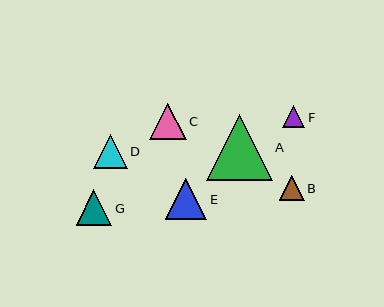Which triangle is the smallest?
Triangle F is the smallest with a size of approximately 22 pixels.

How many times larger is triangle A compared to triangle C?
Triangle A is approximately 1.8 times the size of triangle C.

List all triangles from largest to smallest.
From largest to smallest: A, E, C, G, D, B, F.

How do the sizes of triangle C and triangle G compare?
Triangle C and triangle G are approximately the same size.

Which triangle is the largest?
Triangle A is the largest with a size of approximately 66 pixels.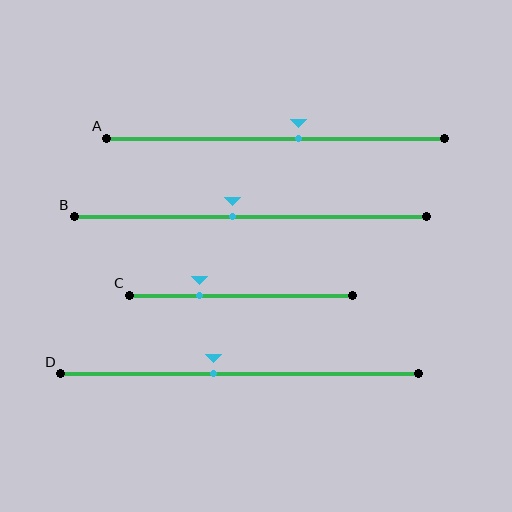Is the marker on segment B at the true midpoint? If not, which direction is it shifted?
No, the marker on segment B is shifted to the left by about 5% of the segment length.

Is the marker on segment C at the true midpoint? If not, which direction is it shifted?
No, the marker on segment C is shifted to the left by about 19% of the segment length.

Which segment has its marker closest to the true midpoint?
Segment B has its marker closest to the true midpoint.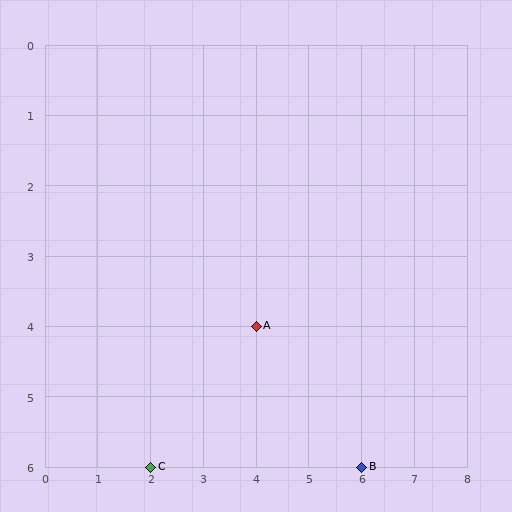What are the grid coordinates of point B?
Point B is at grid coordinates (6, 6).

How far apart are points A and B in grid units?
Points A and B are 2 columns and 2 rows apart (about 2.8 grid units diagonally).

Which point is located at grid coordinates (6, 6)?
Point B is at (6, 6).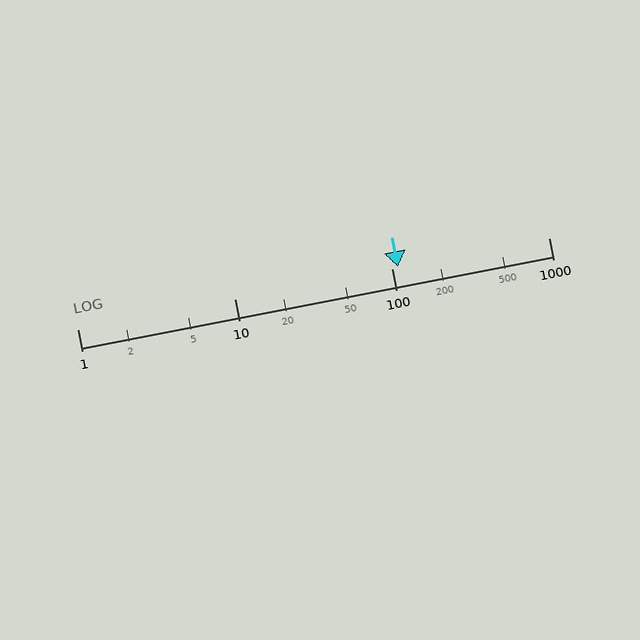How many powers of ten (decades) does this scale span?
The scale spans 3 decades, from 1 to 1000.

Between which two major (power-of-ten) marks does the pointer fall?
The pointer is between 100 and 1000.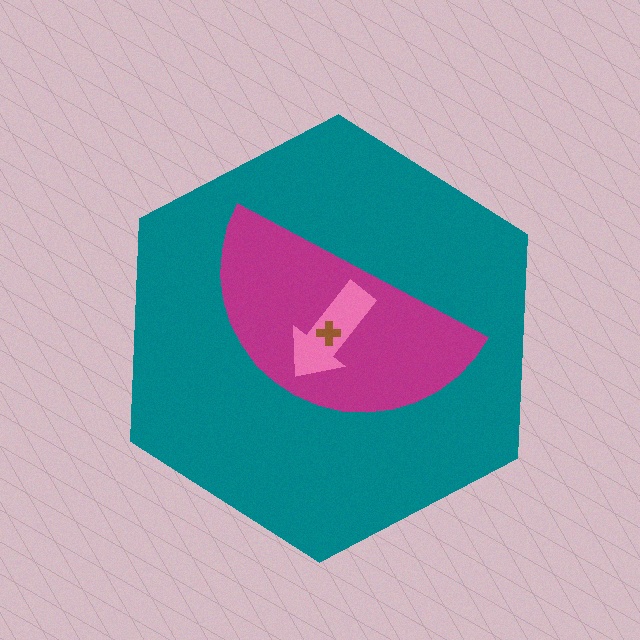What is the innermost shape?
The brown cross.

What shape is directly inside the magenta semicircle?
The pink arrow.